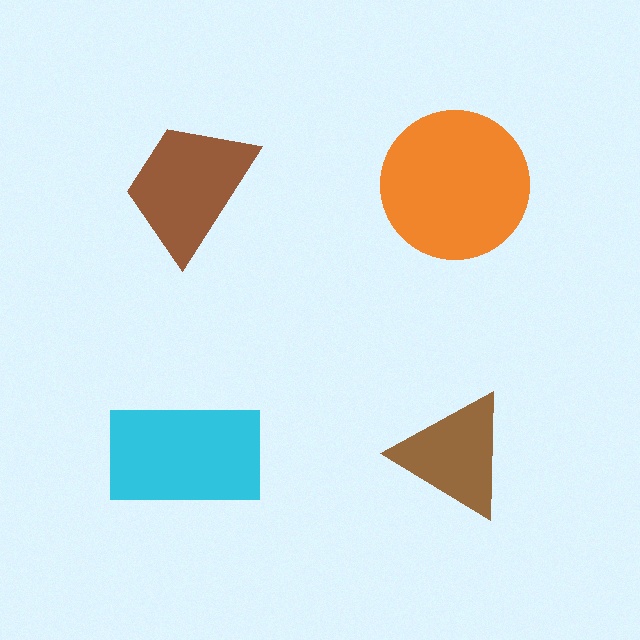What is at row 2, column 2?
A brown triangle.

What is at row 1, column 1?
A brown trapezoid.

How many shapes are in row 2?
2 shapes.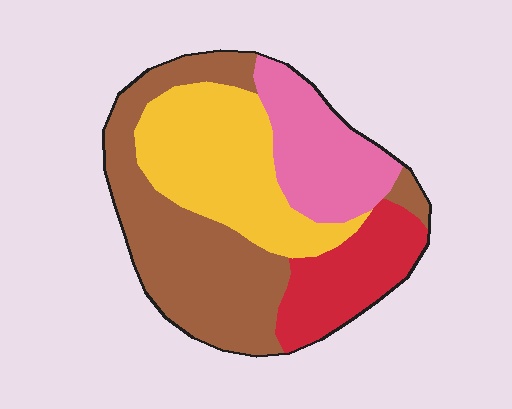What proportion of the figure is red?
Red covers roughly 15% of the figure.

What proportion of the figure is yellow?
Yellow covers around 30% of the figure.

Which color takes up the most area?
Brown, at roughly 35%.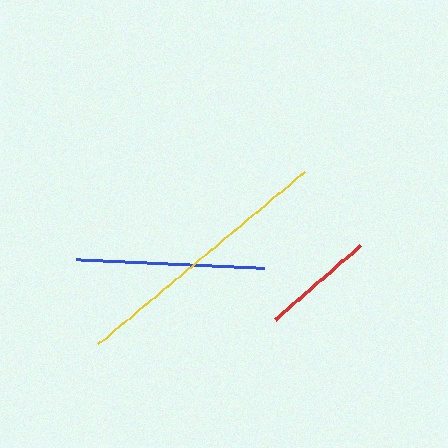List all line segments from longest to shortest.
From longest to shortest: yellow, blue, red.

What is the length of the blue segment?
The blue segment is approximately 188 pixels long.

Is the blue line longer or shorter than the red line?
The blue line is longer than the red line.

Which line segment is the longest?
The yellow line is the longest at approximately 270 pixels.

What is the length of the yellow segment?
The yellow segment is approximately 270 pixels long.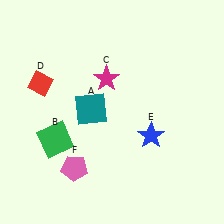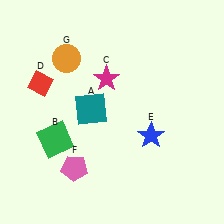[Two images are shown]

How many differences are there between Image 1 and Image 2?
There is 1 difference between the two images.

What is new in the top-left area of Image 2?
An orange circle (G) was added in the top-left area of Image 2.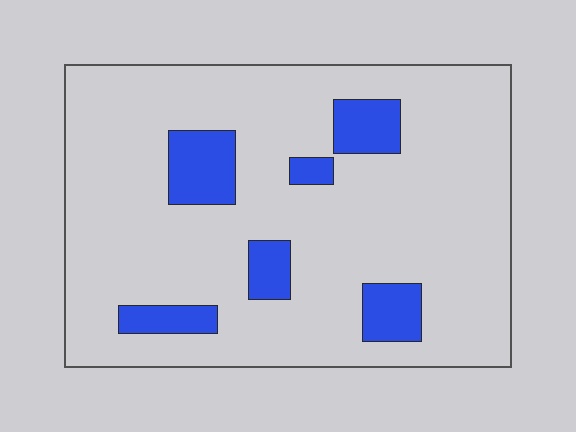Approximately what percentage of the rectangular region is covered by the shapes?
Approximately 15%.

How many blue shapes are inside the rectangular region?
6.